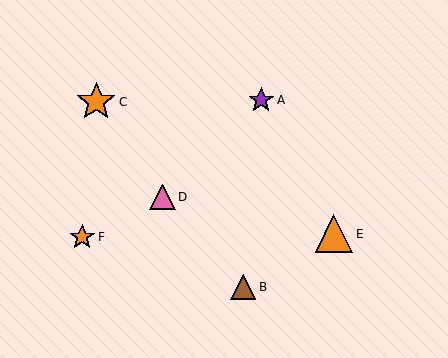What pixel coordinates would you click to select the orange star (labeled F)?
Click at (82, 237) to select the orange star F.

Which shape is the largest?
The orange star (labeled C) is the largest.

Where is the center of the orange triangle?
The center of the orange triangle is at (334, 234).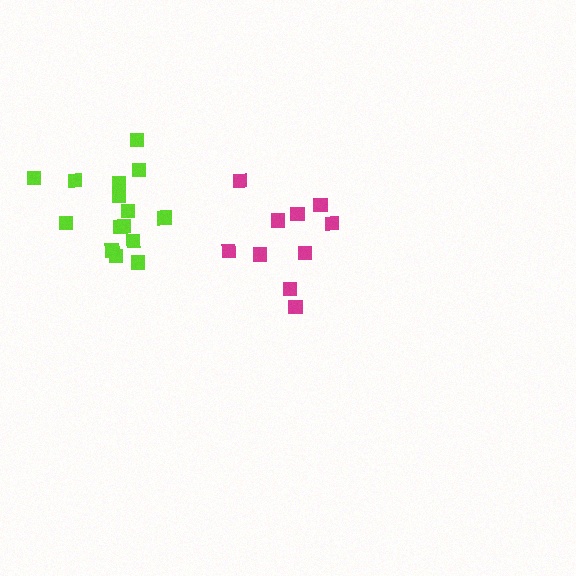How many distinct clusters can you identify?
There are 2 distinct clusters.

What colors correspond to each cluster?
The clusters are colored: magenta, lime.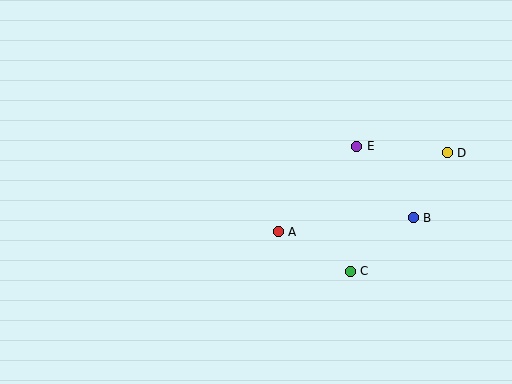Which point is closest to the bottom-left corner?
Point A is closest to the bottom-left corner.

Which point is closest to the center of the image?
Point A at (278, 232) is closest to the center.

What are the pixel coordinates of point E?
Point E is at (357, 146).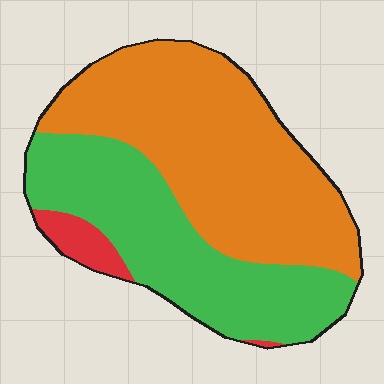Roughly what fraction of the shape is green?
Green takes up about two fifths (2/5) of the shape.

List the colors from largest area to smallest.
From largest to smallest: orange, green, red.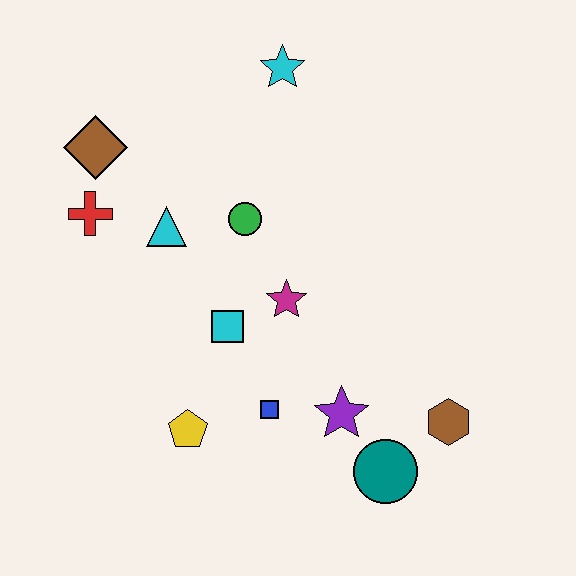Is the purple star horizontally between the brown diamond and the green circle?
No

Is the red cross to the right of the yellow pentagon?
No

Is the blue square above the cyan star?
No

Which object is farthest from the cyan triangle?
The brown hexagon is farthest from the cyan triangle.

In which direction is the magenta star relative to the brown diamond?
The magenta star is to the right of the brown diamond.